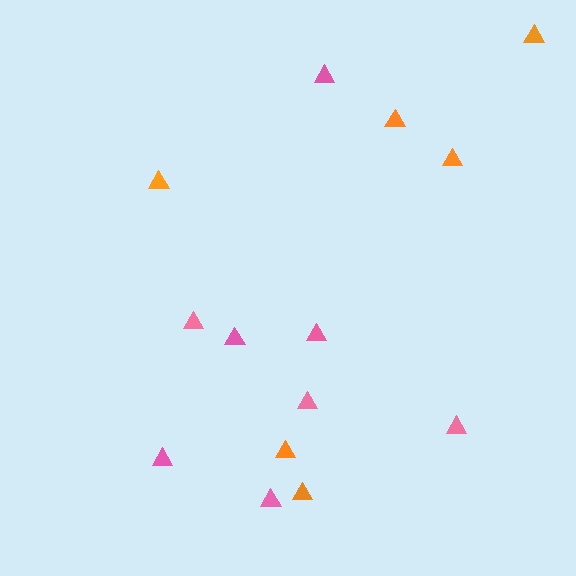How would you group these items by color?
There are 2 groups: one group of pink triangles (8) and one group of orange triangles (6).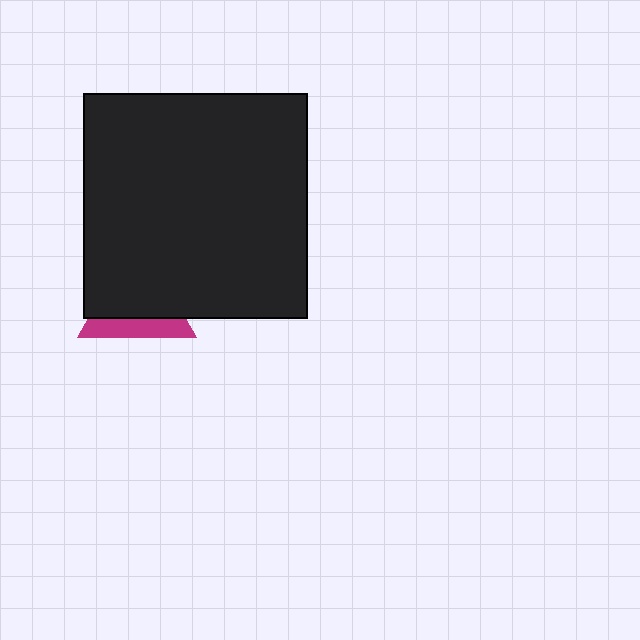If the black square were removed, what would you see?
You would see the complete magenta triangle.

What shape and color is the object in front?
The object in front is a black square.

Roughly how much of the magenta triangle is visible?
A small part of it is visible (roughly 32%).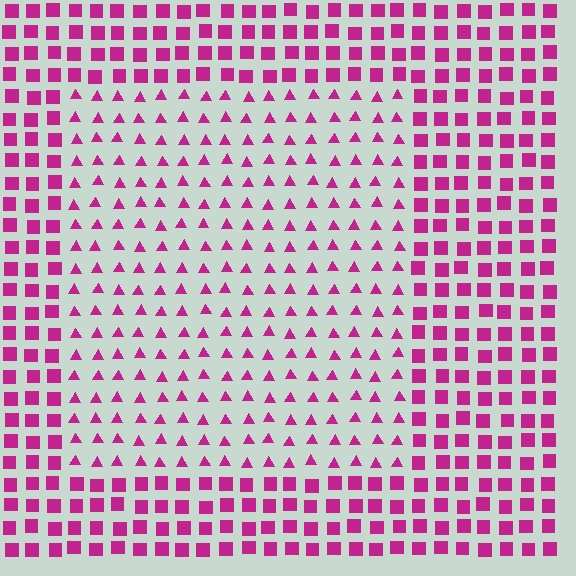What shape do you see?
I see a rectangle.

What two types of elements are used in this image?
The image uses triangles inside the rectangle region and squares outside it.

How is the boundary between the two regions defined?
The boundary is defined by a change in element shape: triangles inside vs. squares outside. All elements share the same color and spacing.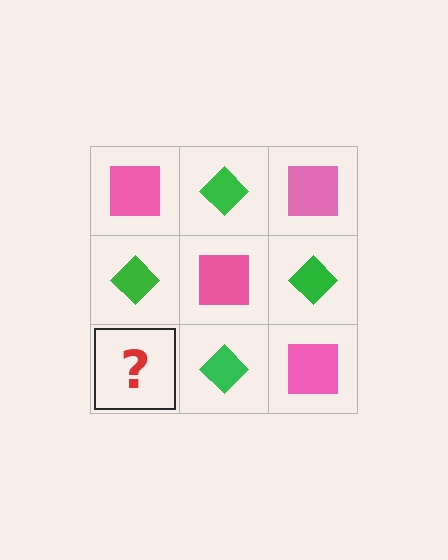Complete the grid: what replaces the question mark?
The question mark should be replaced with a pink square.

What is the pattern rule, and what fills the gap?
The rule is that it alternates pink square and green diamond in a checkerboard pattern. The gap should be filled with a pink square.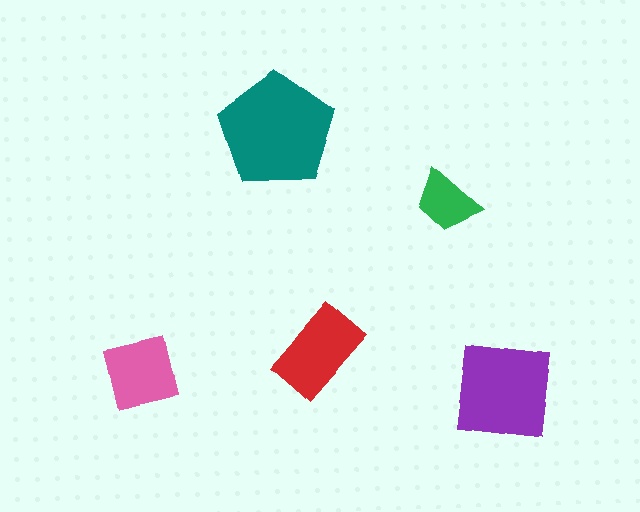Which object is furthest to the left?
The pink square is leftmost.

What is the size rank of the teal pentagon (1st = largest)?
1st.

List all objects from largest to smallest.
The teal pentagon, the purple square, the red rectangle, the pink square, the green trapezoid.